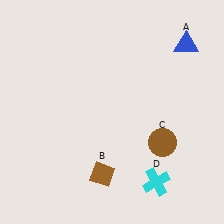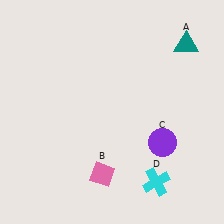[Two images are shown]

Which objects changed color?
A changed from blue to teal. B changed from brown to pink. C changed from brown to purple.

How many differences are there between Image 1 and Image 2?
There are 3 differences between the two images.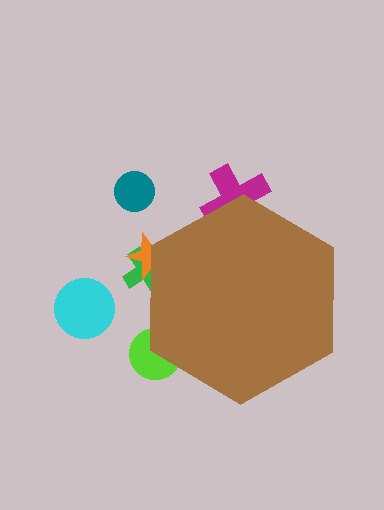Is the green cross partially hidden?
Yes, the green cross is partially hidden behind the brown hexagon.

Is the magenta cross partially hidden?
Yes, the magenta cross is partially hidden behind the brown hexagon.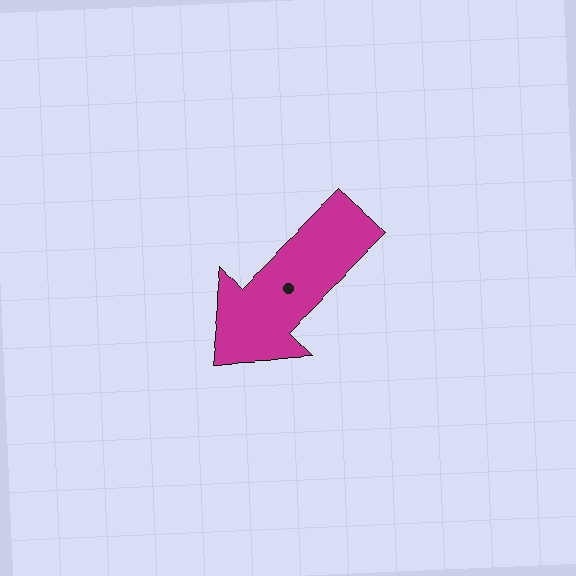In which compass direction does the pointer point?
Southwest.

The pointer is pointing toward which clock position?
Roughly 8 o'clock.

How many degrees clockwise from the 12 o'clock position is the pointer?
Approximately 226 degrees.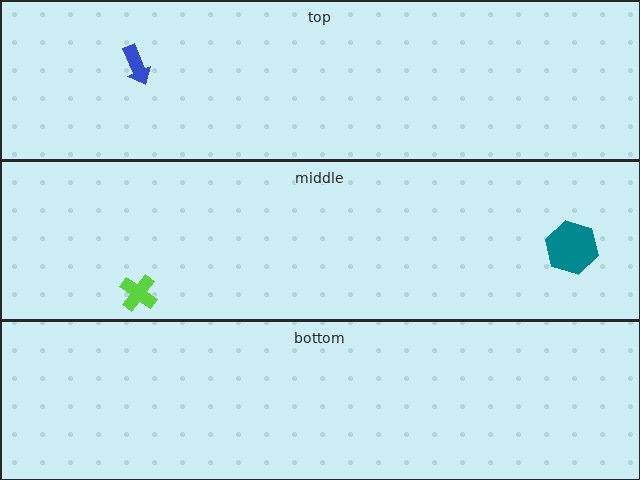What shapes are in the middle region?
The lime cross, the teal hexagon.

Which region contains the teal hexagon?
The middle region.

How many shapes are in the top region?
1.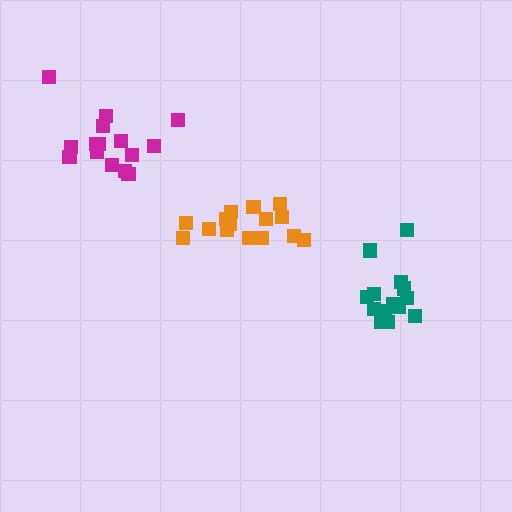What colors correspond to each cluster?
The clusters are colored: magenta, orange, teal.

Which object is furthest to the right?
The teal cluster is rightmost.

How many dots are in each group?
Group 1: 16 dots, Group 2: 15 dots, Group 3: 14 dots (45 total).